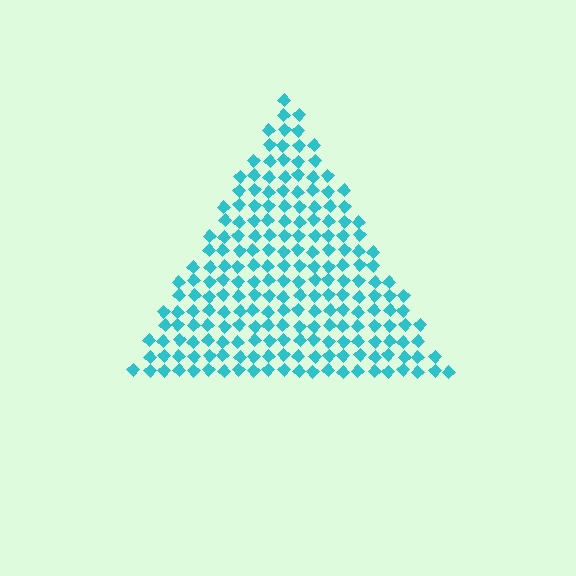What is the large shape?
The large shape is a triangle.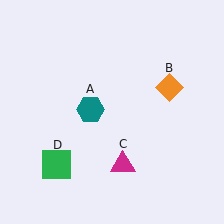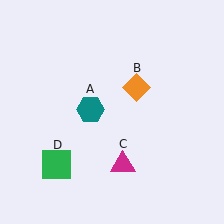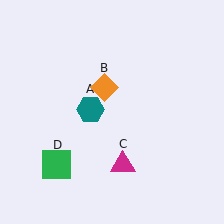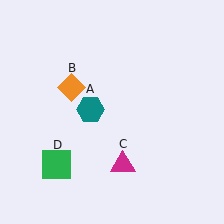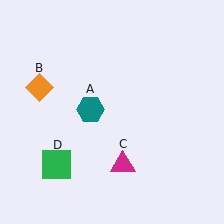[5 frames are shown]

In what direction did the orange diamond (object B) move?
The orange diamond (object B) moved left.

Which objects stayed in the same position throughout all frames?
Teal hexagon (object A) and magenta triangle (object C) and green square (object D) remained stationary.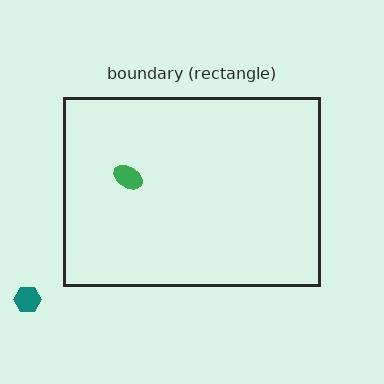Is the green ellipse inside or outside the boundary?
Inside.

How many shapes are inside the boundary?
1 inside, 1 outside.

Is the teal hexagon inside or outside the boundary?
Outside.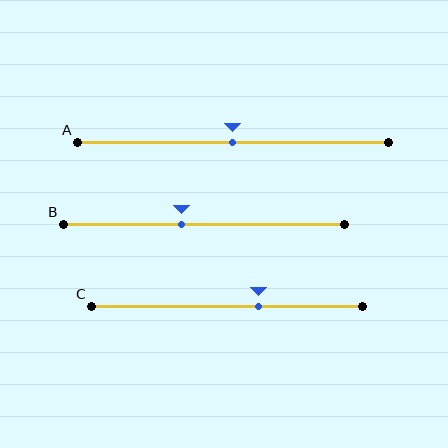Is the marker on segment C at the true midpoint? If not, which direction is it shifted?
No, the marker on segment C is shifted to the right by about 12% of the segment length.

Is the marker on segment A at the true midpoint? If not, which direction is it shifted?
Yes, the marker on segment A is at the true midpoint.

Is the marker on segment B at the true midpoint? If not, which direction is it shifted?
No, the marker on segment B is shifted to the left by about 8% of the segment length.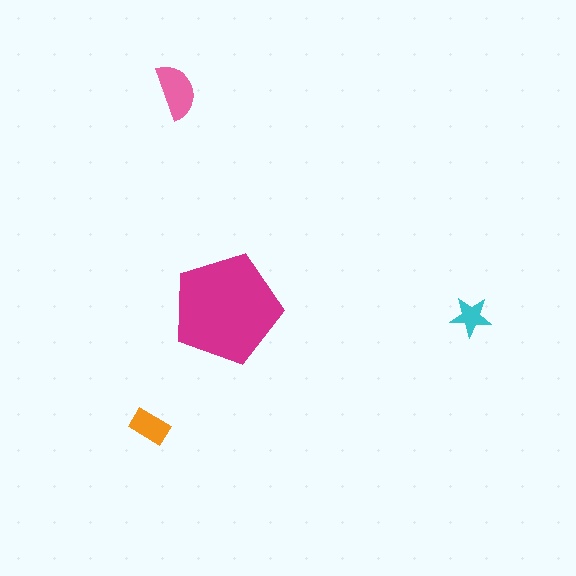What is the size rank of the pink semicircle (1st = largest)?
2nd.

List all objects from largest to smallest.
The magenta pentagon, the pink semicircle, the orange rectangle, the cyan star.